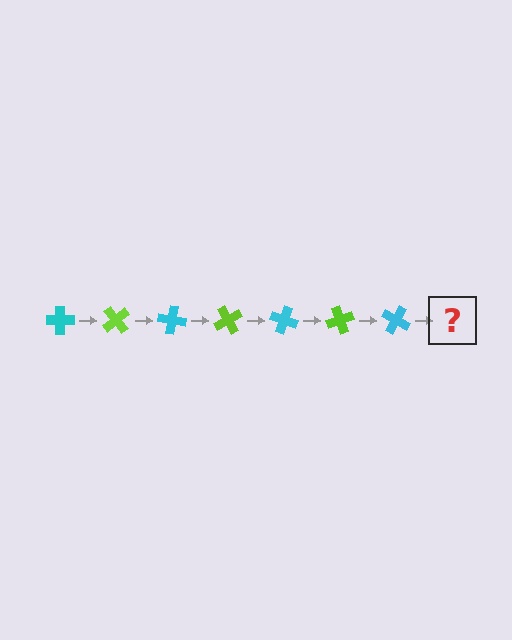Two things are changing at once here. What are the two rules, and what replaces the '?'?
The two rules are that it rotates 50 degrees each step and the color cycles through cyan and lime. The '?' should be a lime cross, rotated 350 degrees from the start.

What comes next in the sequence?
The next element should be a lime cross, rotated 350 degrees from the start.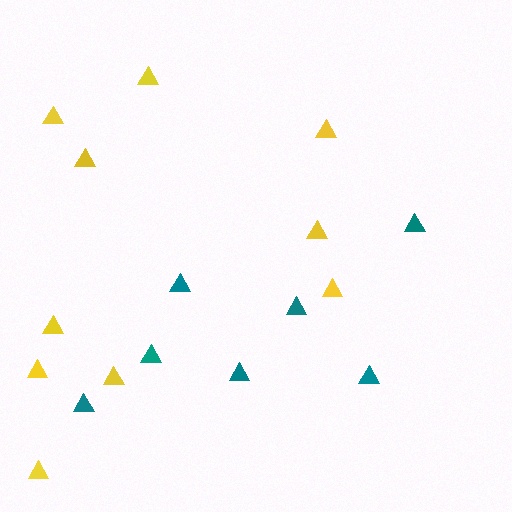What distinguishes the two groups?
There are 2 groups: one group of yellow triangles (10) and one group of teal triangles (7).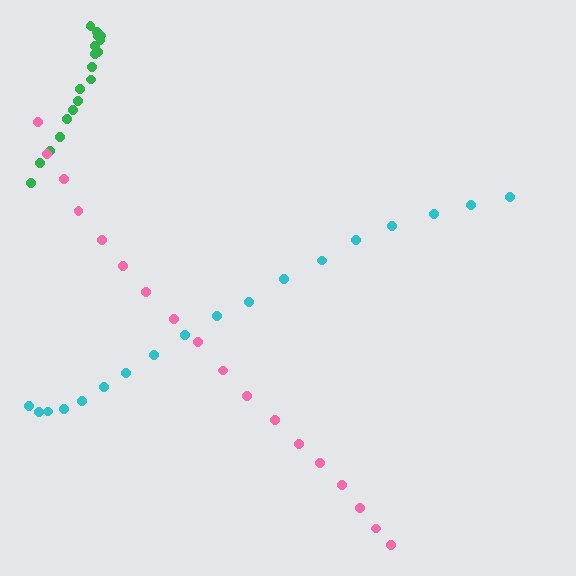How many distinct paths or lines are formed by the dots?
There are 3 distinct paths.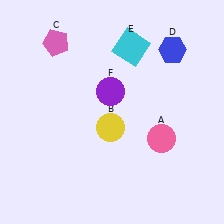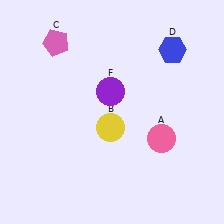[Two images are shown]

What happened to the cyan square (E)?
The cyan square (E) was removed in Image 2. It was in the top-right area of Image 1.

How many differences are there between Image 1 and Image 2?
There is 1 difference between the two images.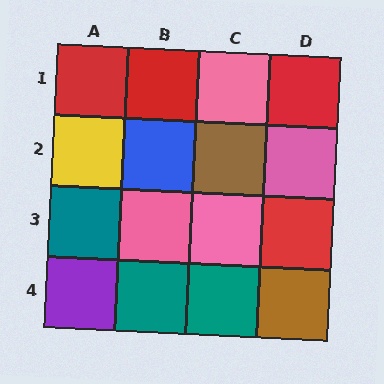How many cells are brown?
2 cells are brown.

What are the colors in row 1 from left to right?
Red, red, pink, red.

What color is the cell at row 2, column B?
Blue.